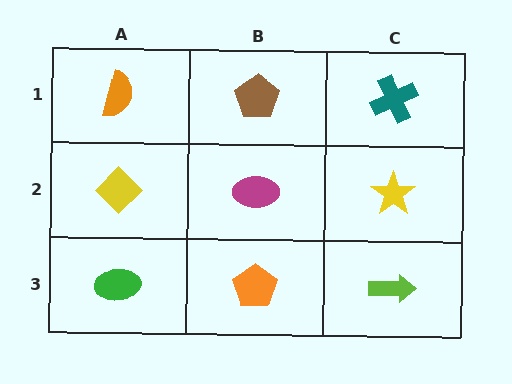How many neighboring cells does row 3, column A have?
2.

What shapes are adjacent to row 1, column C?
A yellow star (row 2, column C), a brown pentagon (row 1, column B).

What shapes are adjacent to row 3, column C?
A yellow star (row 2, column C), an orange pentagon (row 3, column B).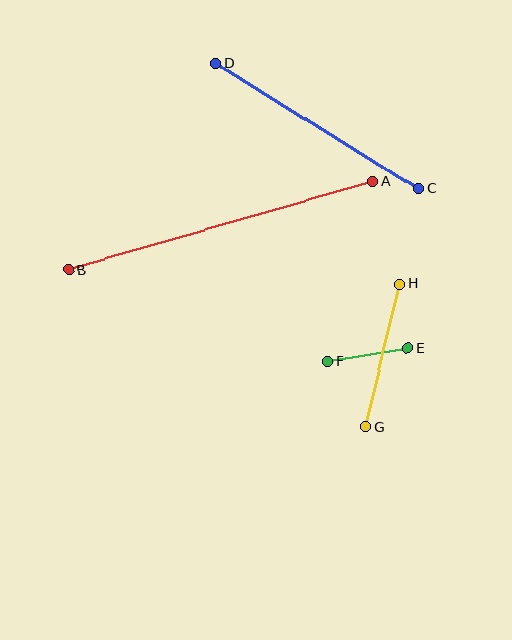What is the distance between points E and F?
The distance is approximately 81 pixels.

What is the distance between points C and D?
The distance is approximately 238 pixels.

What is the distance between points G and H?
The distance is approximately 147 pixels.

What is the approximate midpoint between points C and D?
The midpoint is at approximately (317, 126) pixels.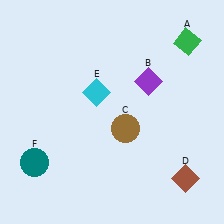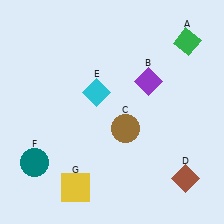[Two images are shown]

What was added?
A yellow square (G) was added in Image 2.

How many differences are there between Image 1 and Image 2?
There is 1 difference between the two images.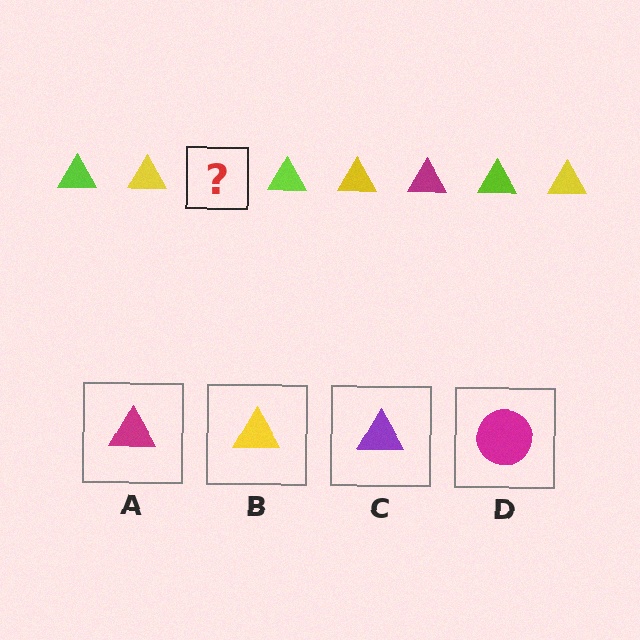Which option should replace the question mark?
Option A.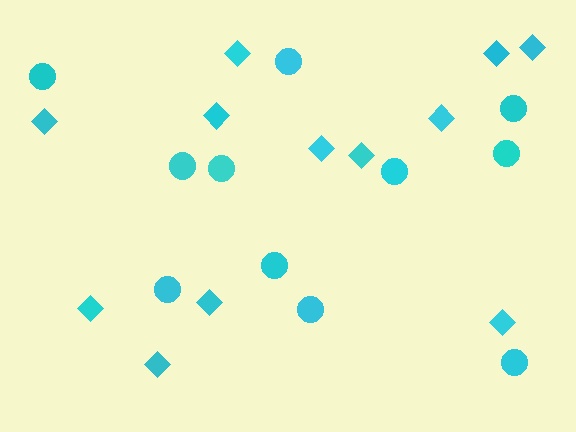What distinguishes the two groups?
There are 2 groups: one group of circles (11) and one group of diamonds (12).